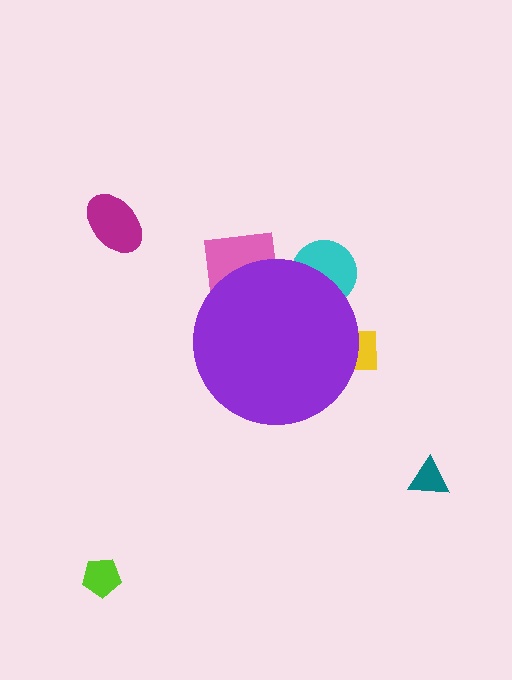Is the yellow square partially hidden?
Yes, the yellow square is partially hidden behind the purple circle.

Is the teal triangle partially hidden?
No, the teal triangle is fully visible.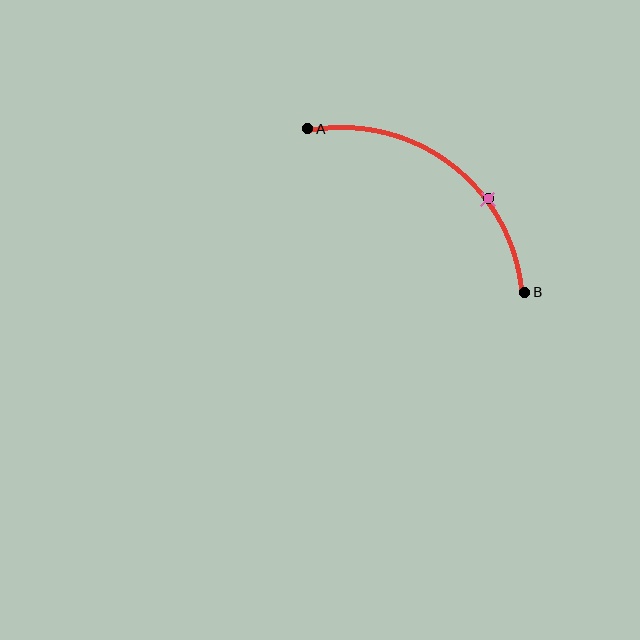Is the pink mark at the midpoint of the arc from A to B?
No. The pink mark lies on the arc but is closer to endpoint B. The arc midpoint would be at the point on the curve equidistant along the arc from both A and B.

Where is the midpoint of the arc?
The arc midpoint is the point on the curve farthest from the straight line joining A and B. It sits above and to the right of that line.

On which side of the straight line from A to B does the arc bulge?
The arc bulges above and to the right of the straight line connecting A and B.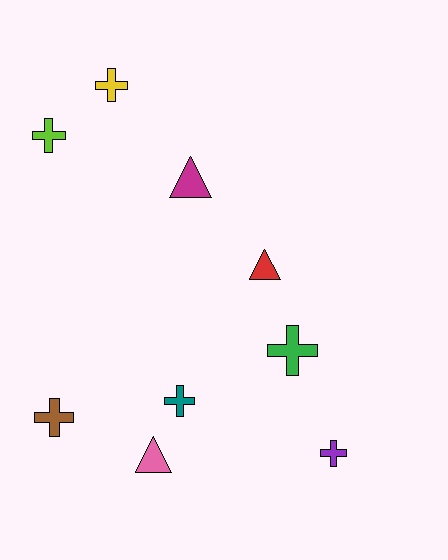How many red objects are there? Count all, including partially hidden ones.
There is 1 red object.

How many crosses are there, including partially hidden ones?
There are 6 crosses.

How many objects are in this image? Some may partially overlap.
There are 9 objects.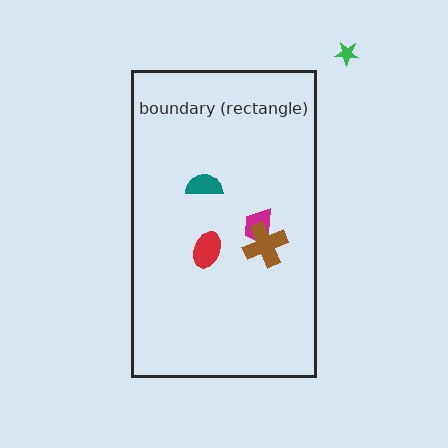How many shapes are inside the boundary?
4 inside, 1 outside.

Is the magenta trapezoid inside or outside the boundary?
Inside.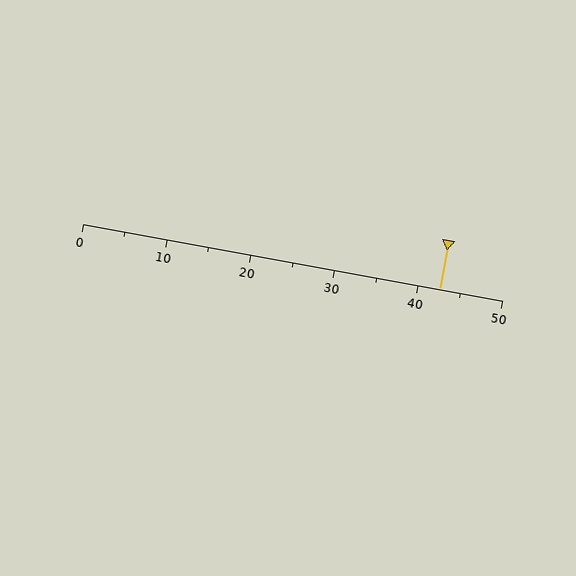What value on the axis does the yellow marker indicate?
The marker indicates approximately 42.5.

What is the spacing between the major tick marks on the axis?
The major ticks are spaced 10 apart.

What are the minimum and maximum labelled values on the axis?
The axis runs from 0 to 50.